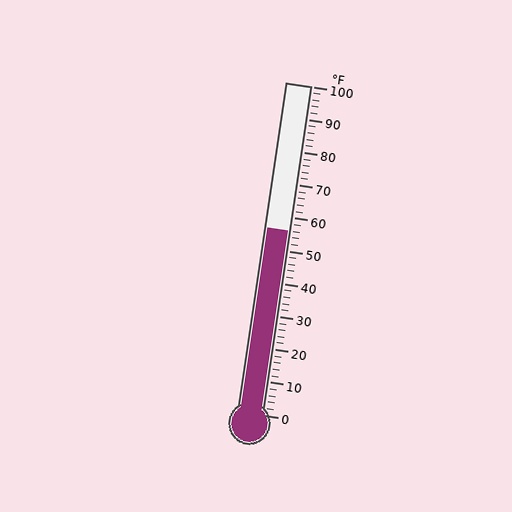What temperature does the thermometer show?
The thermometer shows approximately 56°F.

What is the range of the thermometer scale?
The thermometer scale ranges from 0°F to 100°F.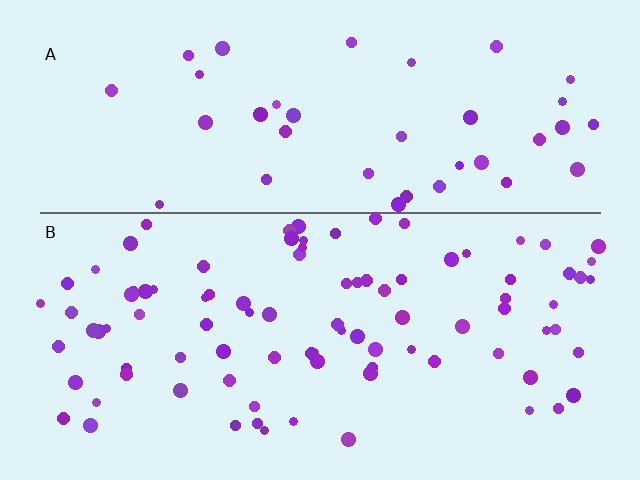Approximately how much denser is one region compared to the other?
Approximately 2.3× — region B over region A.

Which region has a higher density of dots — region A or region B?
B (the bottom).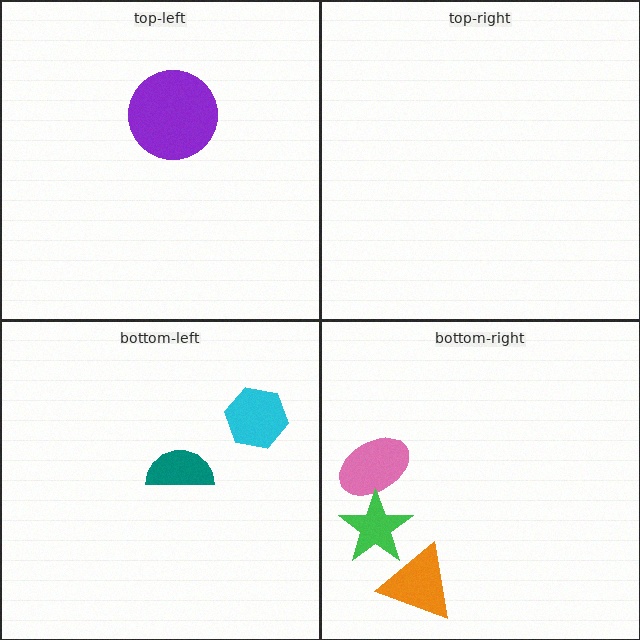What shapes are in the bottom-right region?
The pink ellipse, the orange triangle, the green star.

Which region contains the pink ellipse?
The bottom-right region.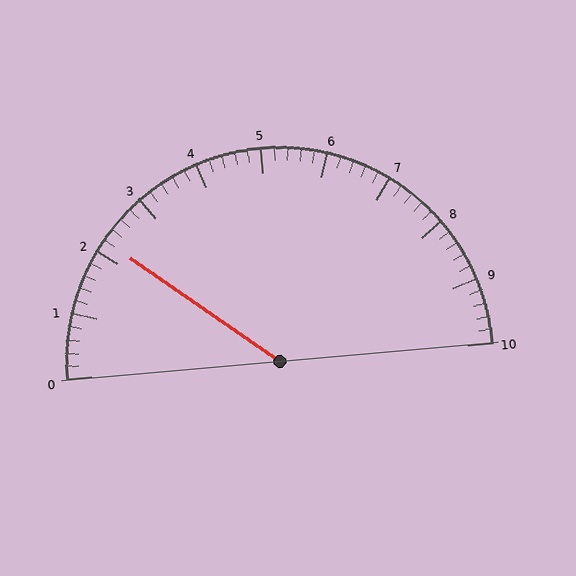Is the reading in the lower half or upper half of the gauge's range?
The reading is in the lower half of the range (0 to 10).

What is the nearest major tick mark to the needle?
The nearest major tick mark is 2.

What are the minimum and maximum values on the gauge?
The gauge ranges from 0 to 10.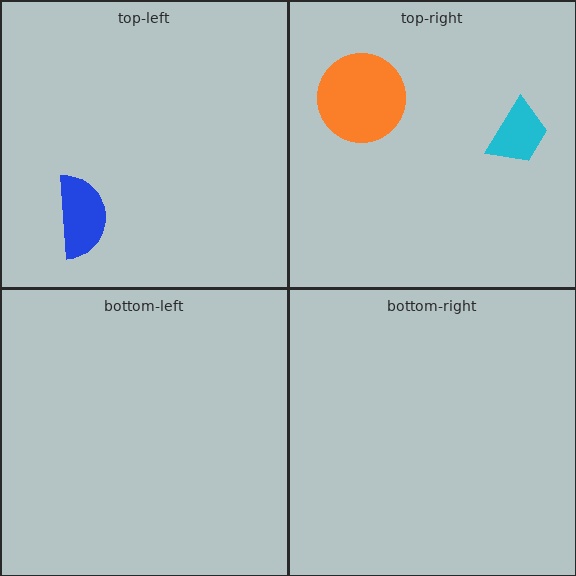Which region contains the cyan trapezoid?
The top-right region.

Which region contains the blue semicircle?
The top-left region.